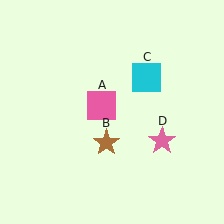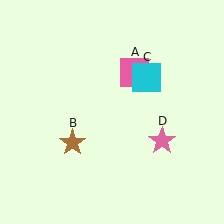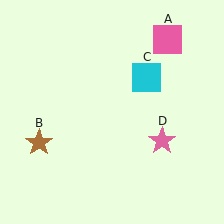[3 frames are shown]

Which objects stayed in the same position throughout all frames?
Cyan square (object C) and pink star (object D) remained stationary.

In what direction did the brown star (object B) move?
The brown star (object B) moved left.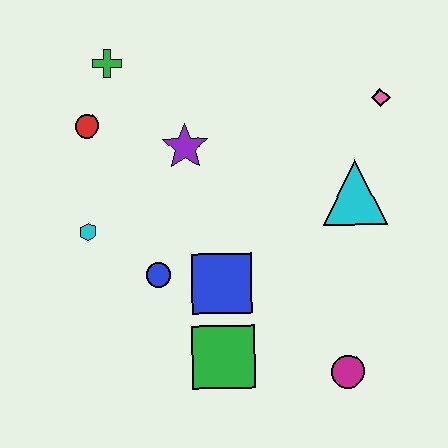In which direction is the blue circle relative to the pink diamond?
The blue circle is to the left of the pink diamond.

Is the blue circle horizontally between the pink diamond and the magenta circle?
No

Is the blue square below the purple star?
Yes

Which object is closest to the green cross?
The red circle is closest to the green cross.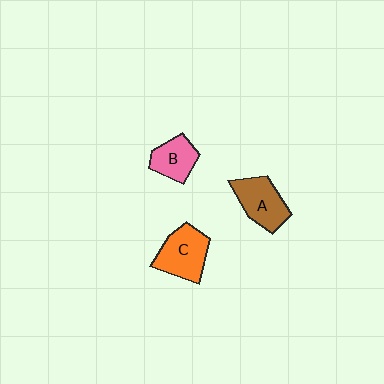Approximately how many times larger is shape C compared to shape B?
Approximately 1.4 times.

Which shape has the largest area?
Shape C (orange).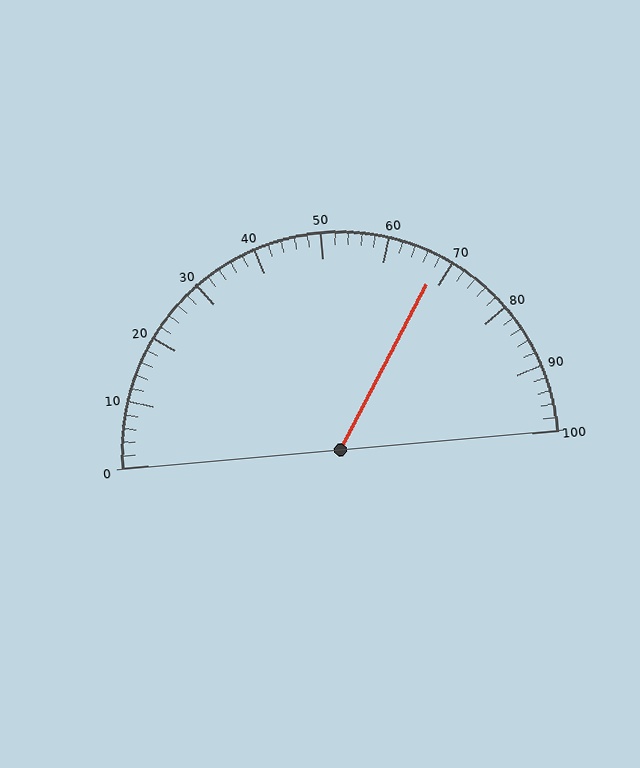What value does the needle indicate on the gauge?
The needle indicates approximately 68.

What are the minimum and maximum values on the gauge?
The gauge ranges from 0 to 100.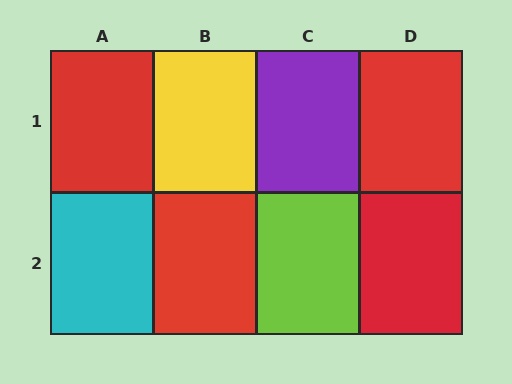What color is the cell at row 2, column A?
Cyan.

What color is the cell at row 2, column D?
Red.